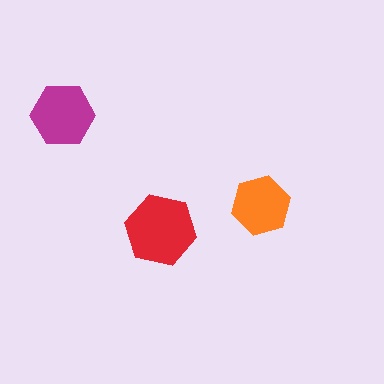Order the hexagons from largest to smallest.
the red one, the magenta one, the orange one.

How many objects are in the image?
There are 3 objects in the image.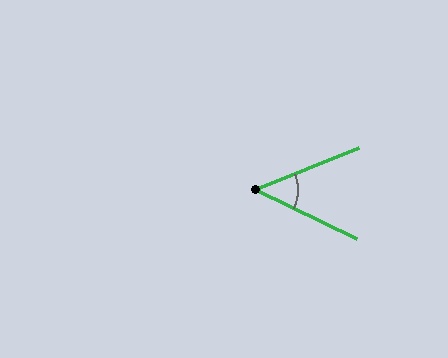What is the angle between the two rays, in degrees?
Approximately 48 degrees.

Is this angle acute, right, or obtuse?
It is acute.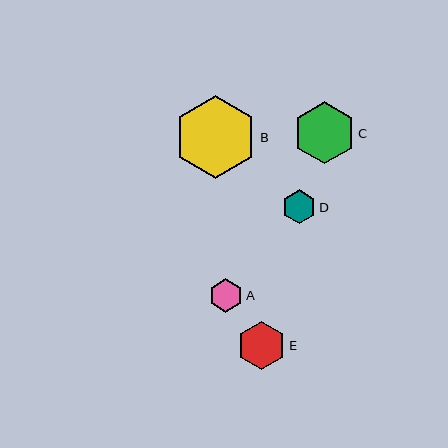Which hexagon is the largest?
Hexagon B is the largest with a size of approximately 83 pixels.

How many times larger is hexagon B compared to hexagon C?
Hexagon B is approximately 1.3 times the size of hexagon C.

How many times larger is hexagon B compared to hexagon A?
Hexagon B is approximately 2.4 times the size of hexagon A.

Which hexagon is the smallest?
Hexagon A is the smallest with a size of approximately 34 pixels.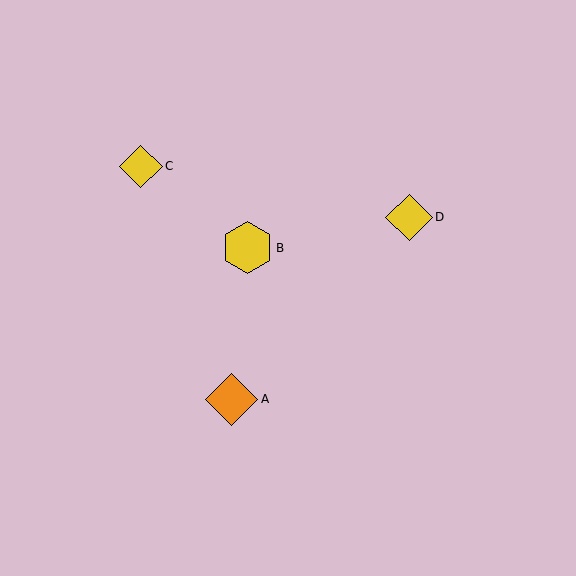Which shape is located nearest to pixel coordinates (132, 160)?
The yellow diamond (labeled C) at (141, 166) is nearest to that location.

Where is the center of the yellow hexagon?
The center of the yellow hexagon is at (247, 248).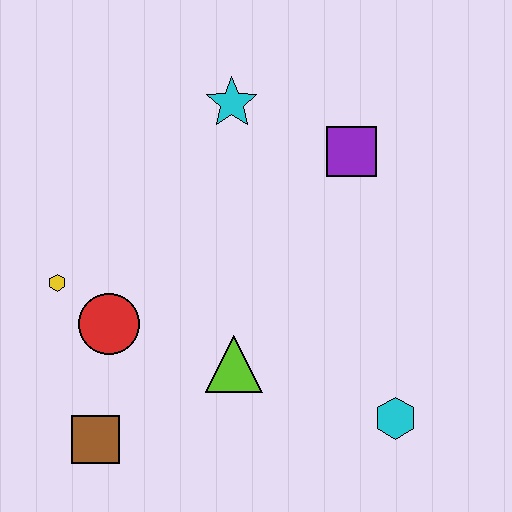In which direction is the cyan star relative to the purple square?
The cyan star is to the left of the purple square.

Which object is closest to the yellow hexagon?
The red circle is closest to the yellow hexagon.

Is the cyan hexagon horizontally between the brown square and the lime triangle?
No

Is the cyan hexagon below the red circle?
Yes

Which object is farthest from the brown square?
The purple square is farthest from the brown square.